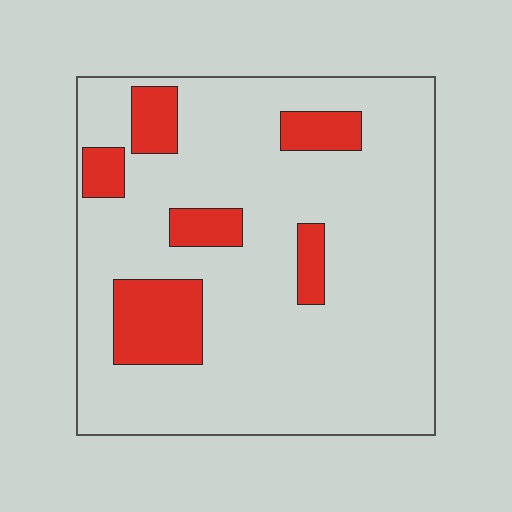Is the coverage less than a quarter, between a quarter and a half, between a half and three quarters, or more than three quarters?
Less than a quarter.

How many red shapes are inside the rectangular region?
6.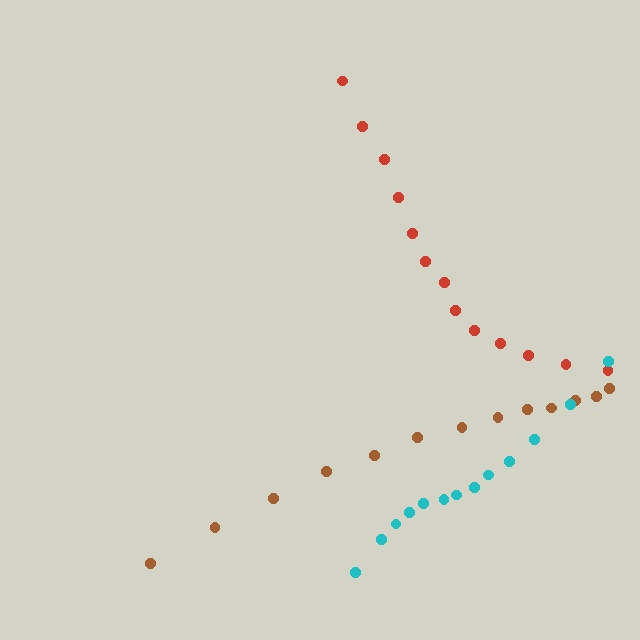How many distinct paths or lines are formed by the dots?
There are 3 distinct paths.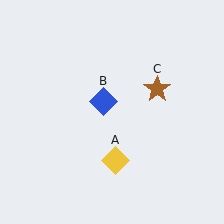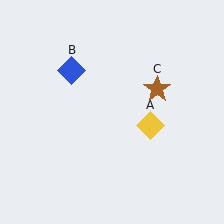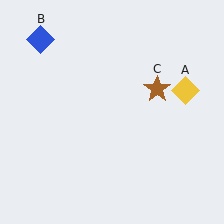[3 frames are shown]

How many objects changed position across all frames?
2 objects changed position: yellow diamond (object A), blue diamond (object B).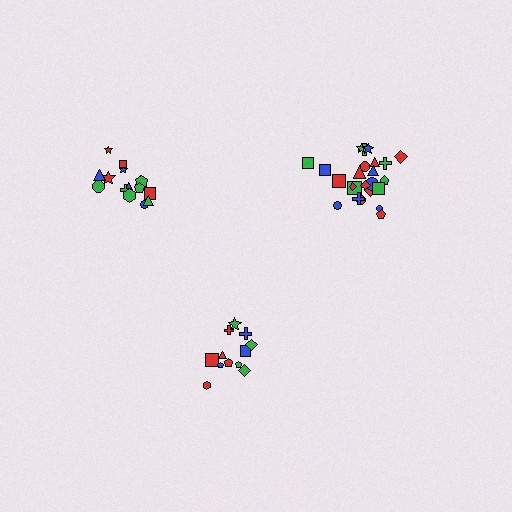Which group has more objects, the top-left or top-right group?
The top-right group.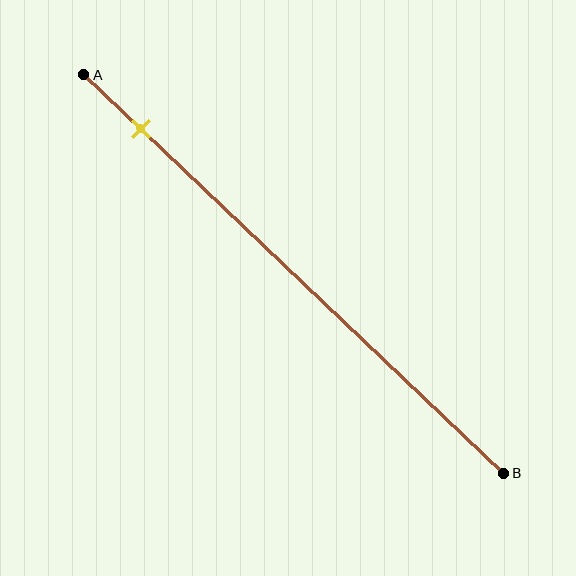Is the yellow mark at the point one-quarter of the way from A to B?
No, the mark is at about 15% from A, not at the 25% one-quarter point.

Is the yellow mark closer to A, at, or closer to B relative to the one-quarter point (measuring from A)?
The yellow mark is closer to point A than the one-quarter point of segment AB.